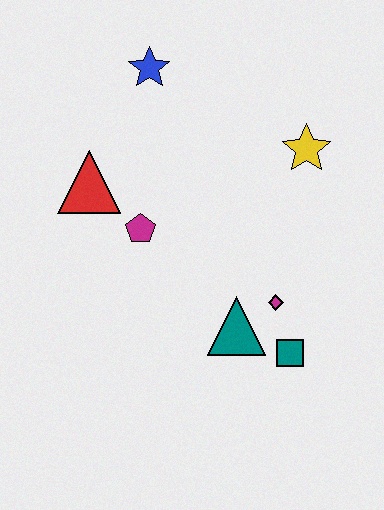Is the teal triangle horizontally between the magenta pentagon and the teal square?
Yes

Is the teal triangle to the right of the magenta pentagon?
Yes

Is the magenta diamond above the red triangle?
No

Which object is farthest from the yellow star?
The red triangle is farthest from the yellow star.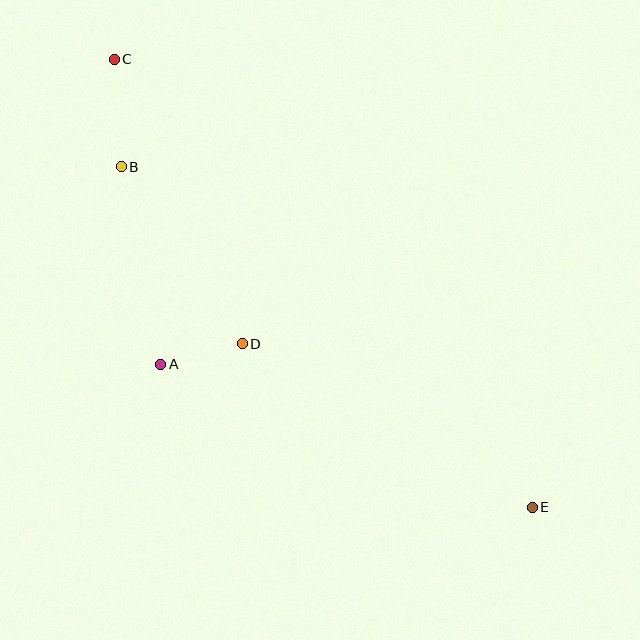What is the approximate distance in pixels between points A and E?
The distance between A and E is approximately 398 pixels.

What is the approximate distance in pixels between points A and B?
The distance between A and B is approximately 202 pixels.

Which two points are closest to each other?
Points A and D are closest to each other.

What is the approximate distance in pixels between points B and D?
The distance between B and D is approximately 215 pixels.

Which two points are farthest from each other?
Points C and E are farthest from each other.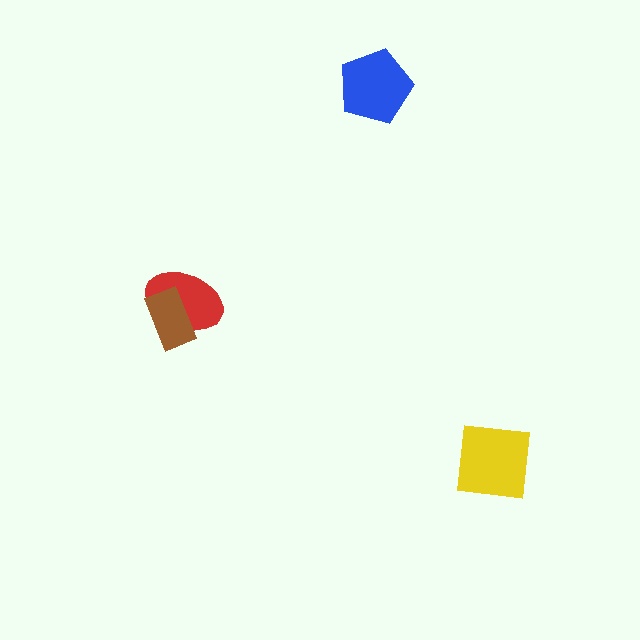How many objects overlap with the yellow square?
0 objects overlap with the yellow square.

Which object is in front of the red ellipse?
The brown rectangle is in front of the red ellipse.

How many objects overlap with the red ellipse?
1 object overlaps with the red ellipse.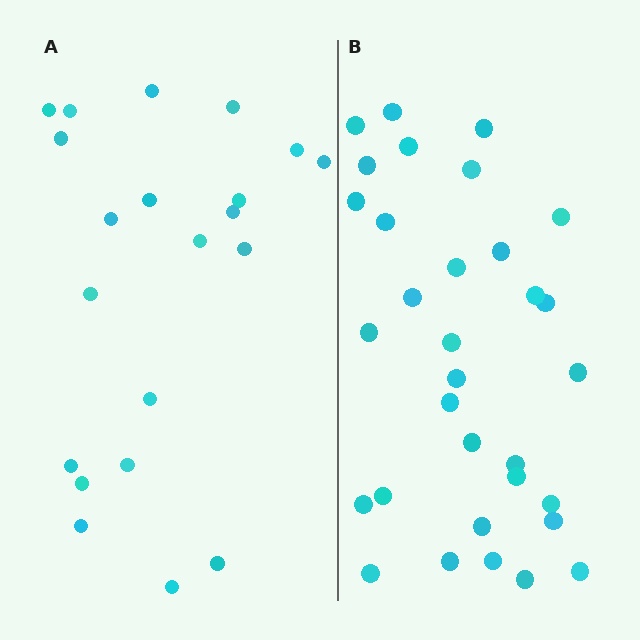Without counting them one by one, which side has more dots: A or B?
Region B (the right region) has more dots.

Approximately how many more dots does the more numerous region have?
Region B has roughly 12 or so more dots than region A.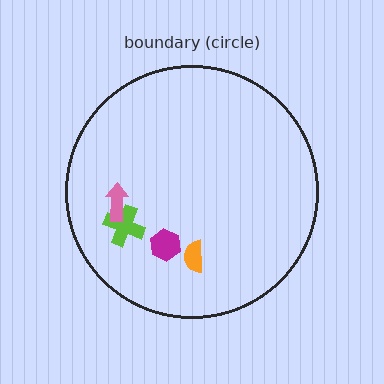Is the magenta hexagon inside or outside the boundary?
Inside.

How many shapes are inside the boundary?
4 inside, 0 outside.